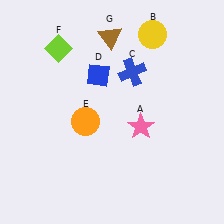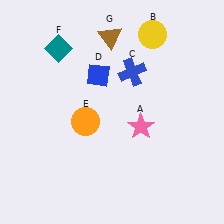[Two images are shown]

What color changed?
The diamond (F) changed from lime in Image 1 to teal in Image 2.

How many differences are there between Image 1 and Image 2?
There is 1 difference between the two images.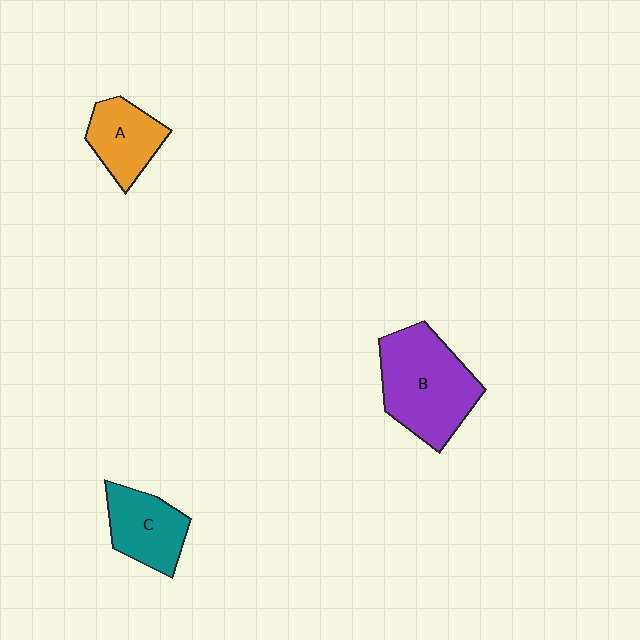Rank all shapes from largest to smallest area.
From largest to smallest: B (purple), C (teal), A (orange).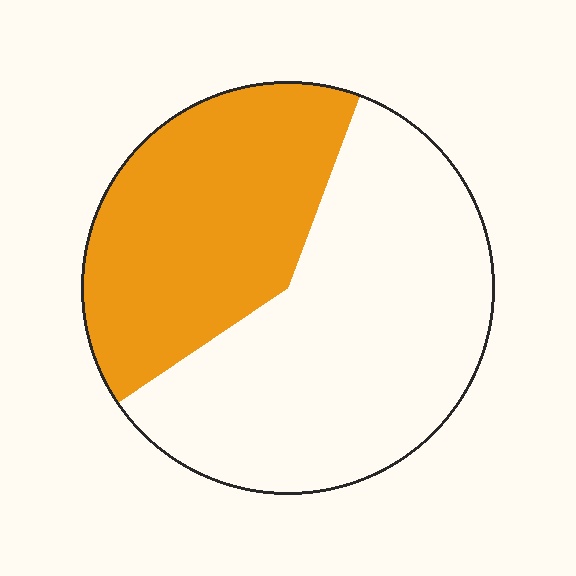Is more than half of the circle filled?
No.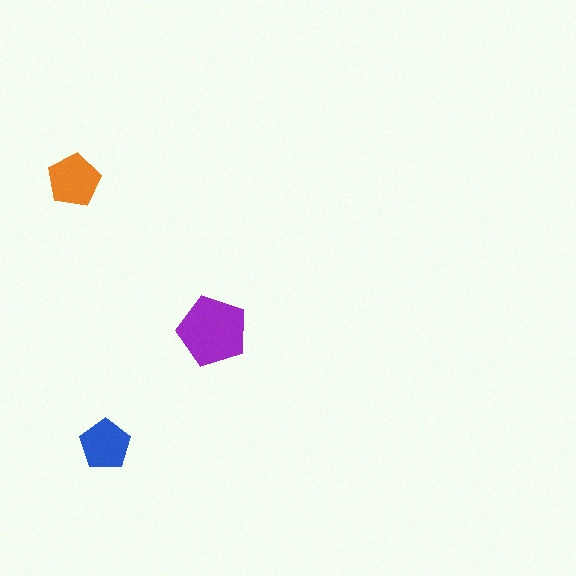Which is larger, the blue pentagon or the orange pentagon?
The orange one.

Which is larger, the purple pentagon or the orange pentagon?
The purple one.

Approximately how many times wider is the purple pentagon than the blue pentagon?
About 1.5 times wider.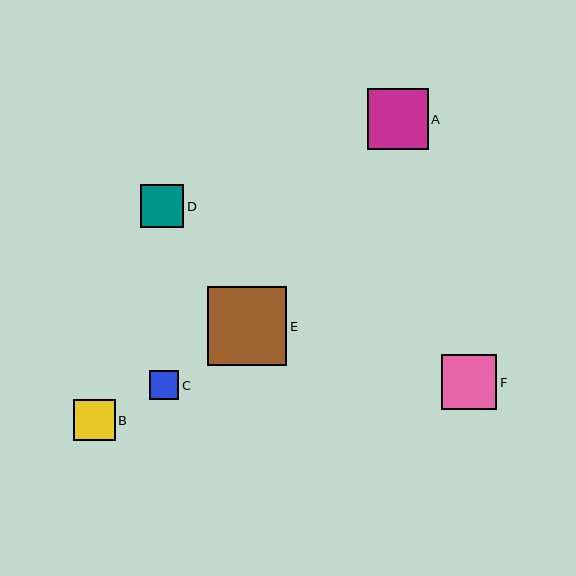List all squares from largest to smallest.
From largest to smallest: E, A, F, D, B, C.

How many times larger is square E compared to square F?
Square E is approximately 1.4 times the size of square F.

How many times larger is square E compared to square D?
Square E is approximately 1.8 times the size of square D.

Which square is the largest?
Square E is the largest with a size of approximately 79 pixels.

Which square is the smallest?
Square C is the smallest with a size of approximately 29 pixels.